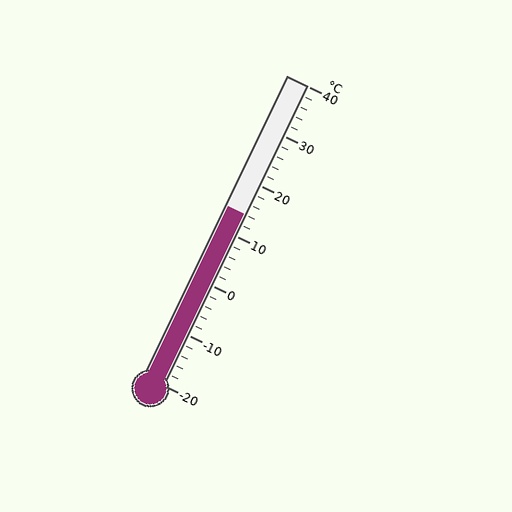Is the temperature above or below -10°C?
The temperature is above -10°C.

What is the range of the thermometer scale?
The thermometer scale ranges from -20°C to 40°C.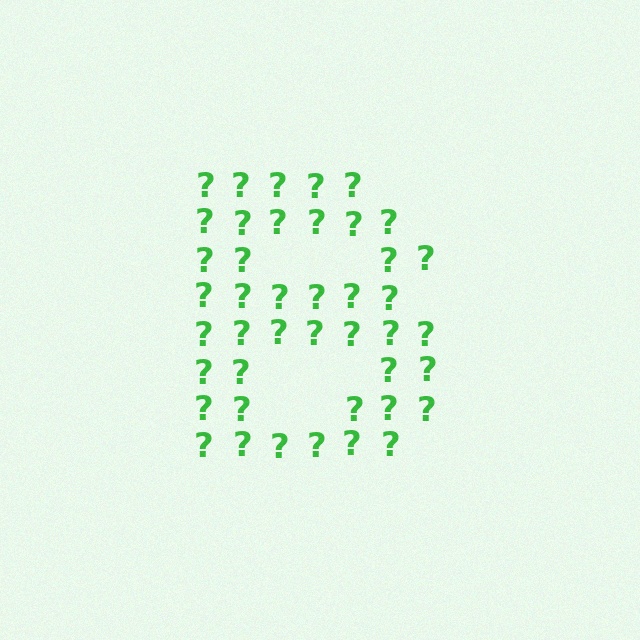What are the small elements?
The small elements are question marks.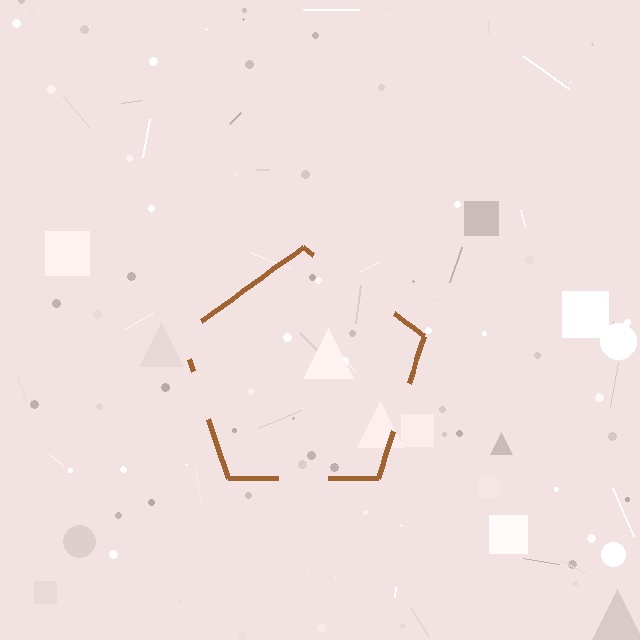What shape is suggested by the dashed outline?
The dashed outline suggests a pentagon.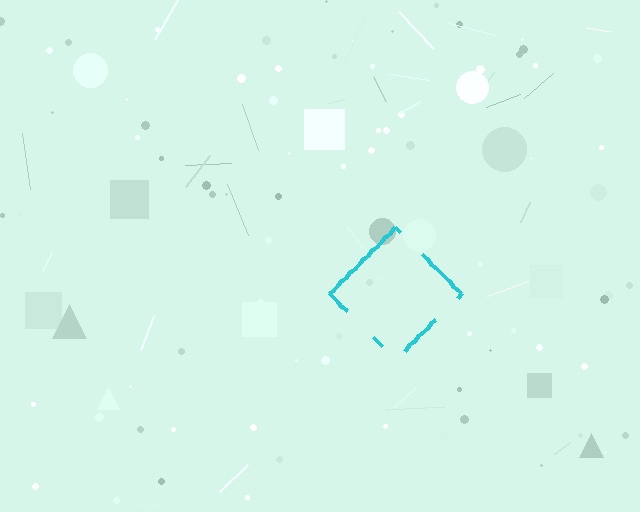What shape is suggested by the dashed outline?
The dashed outline suggests a diamond.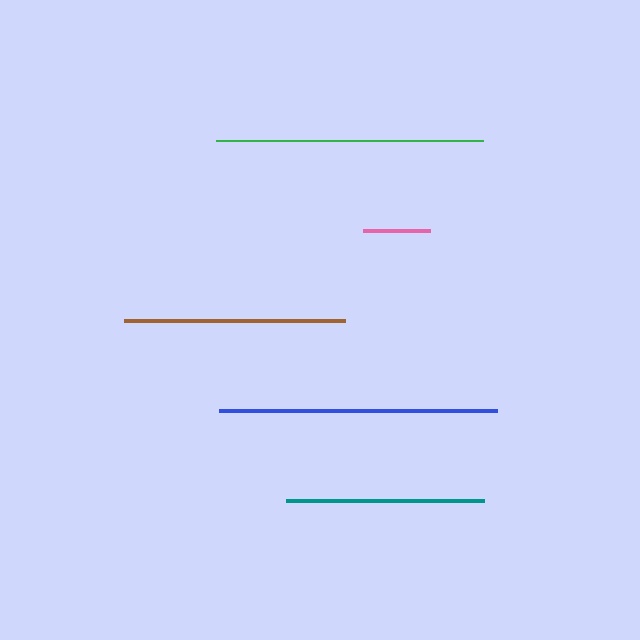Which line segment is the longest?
The blue line is the longest at approximately 278 pixels.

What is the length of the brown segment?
The brown segment is approximately 221 pixels long.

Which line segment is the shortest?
The pink line is the shortest at approximately 67 pixels.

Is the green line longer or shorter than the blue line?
The blue line is longer than the green line.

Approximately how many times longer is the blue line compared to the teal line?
The blue line is approximately 1.4 times the length of the teal line.